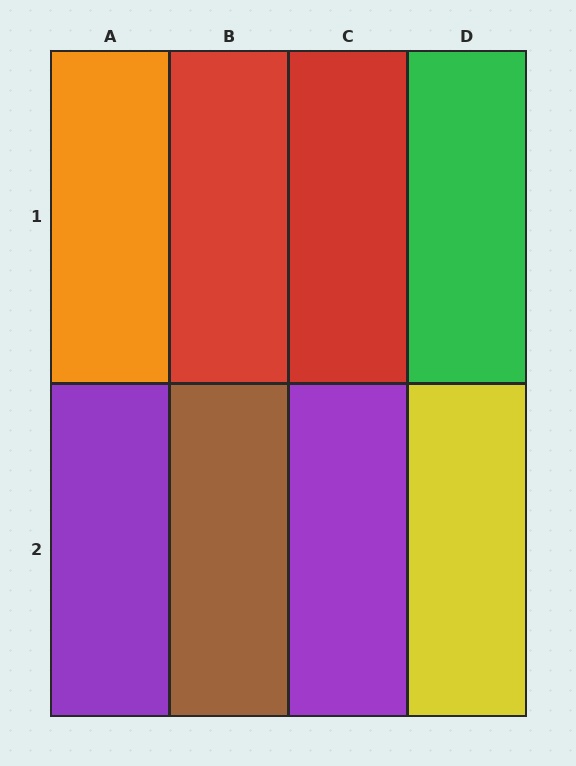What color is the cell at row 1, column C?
Red.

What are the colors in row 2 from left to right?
Purple, brown, purple, yellow.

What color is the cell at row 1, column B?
Red.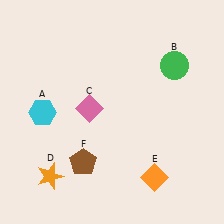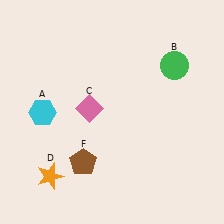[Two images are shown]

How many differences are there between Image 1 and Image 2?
There is 1 difference between the two images.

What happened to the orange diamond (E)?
The orange diamond (E) was removed in Image 2. It was in the bottom-right area of Image 1.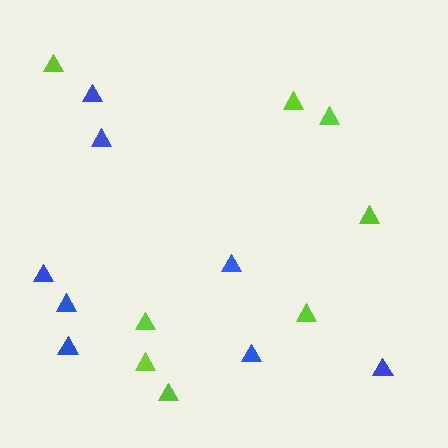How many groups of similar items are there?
There are 2 groups: one group of blue triangles (8) and one group of lime triangles (8).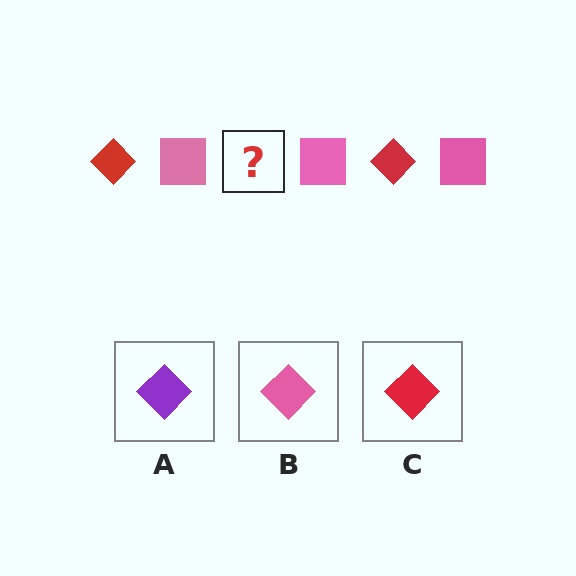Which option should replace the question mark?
Option C.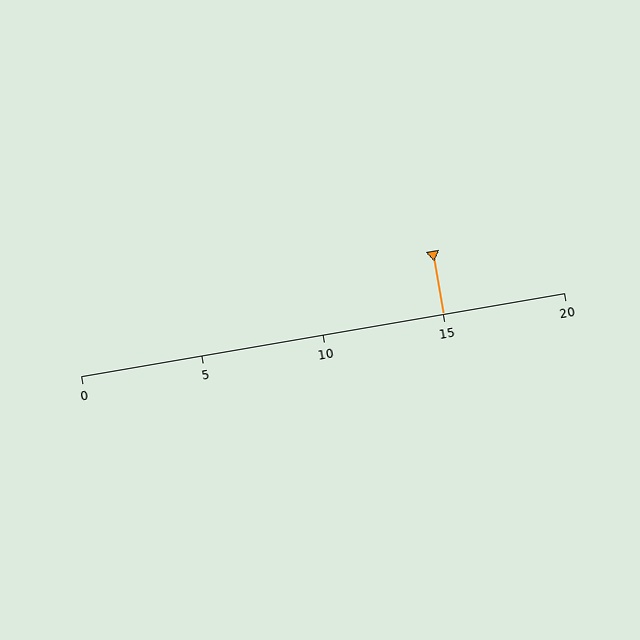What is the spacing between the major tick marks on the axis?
The major ticks are spaced 5 apart.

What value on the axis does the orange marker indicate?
The marker indicates approximately 15.